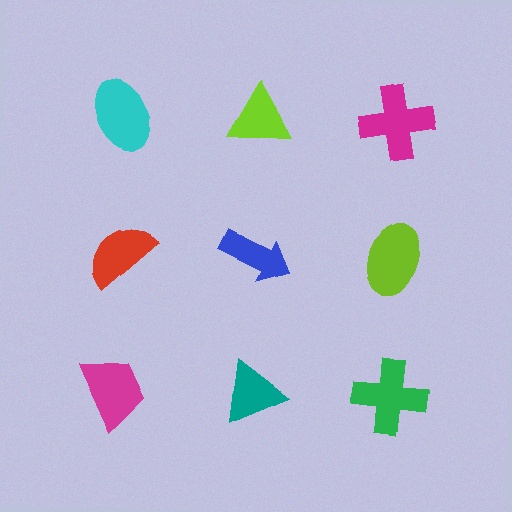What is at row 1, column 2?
A lime triangle.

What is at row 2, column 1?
A red semicircle.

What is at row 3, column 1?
A magenta trapezoid.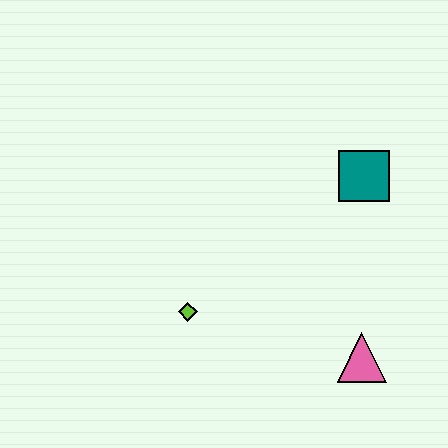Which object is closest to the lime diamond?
The pink triangle is closest to the lime diamond.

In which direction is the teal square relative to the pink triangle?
The teal square is above the pink triangle.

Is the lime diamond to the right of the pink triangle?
No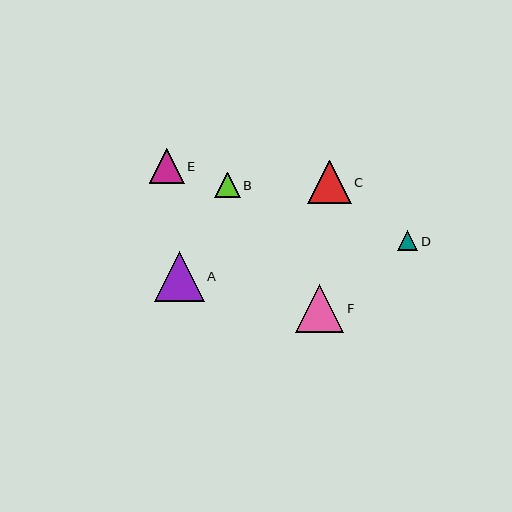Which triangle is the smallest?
Triangle D is the smallest with a size of approximately 20 pixels.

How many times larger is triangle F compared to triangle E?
Triangle F is approximately 1.4 times the size of triangle E.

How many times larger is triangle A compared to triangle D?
Triangle A is approximately 2.5 times the size of triangle D.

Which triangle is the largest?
Triangle A is the largest with a size of approximately 50 pixels.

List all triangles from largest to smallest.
From largest to smallest: A, F, C, E, B, D.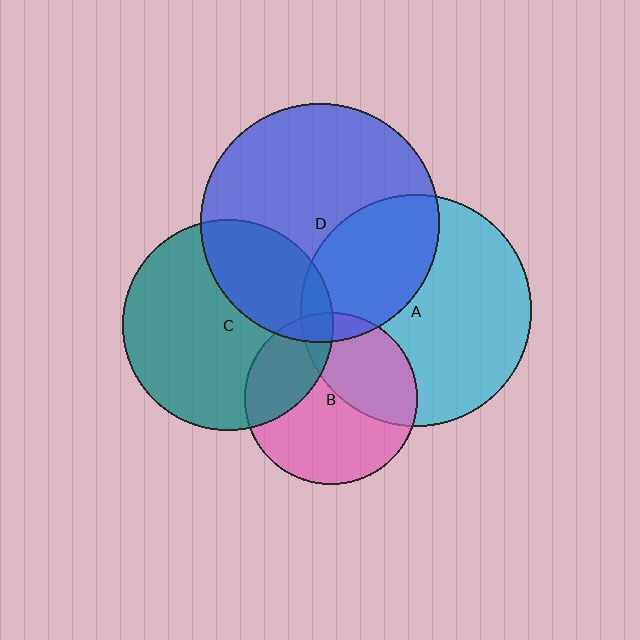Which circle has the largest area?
Circle D (blue).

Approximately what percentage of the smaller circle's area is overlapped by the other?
Approximately 30%.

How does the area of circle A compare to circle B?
Approximately 1.8 times.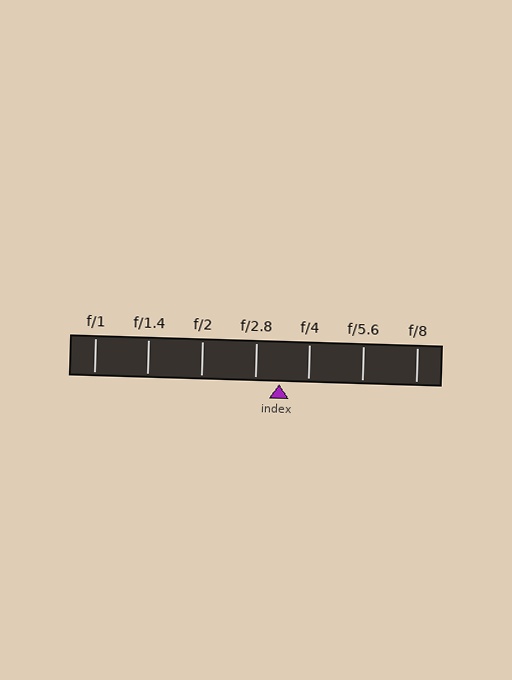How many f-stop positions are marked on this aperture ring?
There are 7 f-stop positions marked.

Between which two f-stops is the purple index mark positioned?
The index mark is between f/2.8 and f/4.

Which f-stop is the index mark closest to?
The index mark is closest to f/2.8.